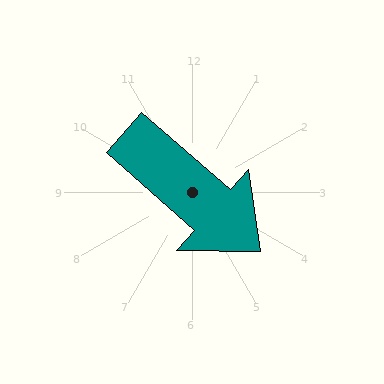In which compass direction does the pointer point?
Southeast.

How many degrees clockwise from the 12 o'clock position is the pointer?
Approximately 131 degrees.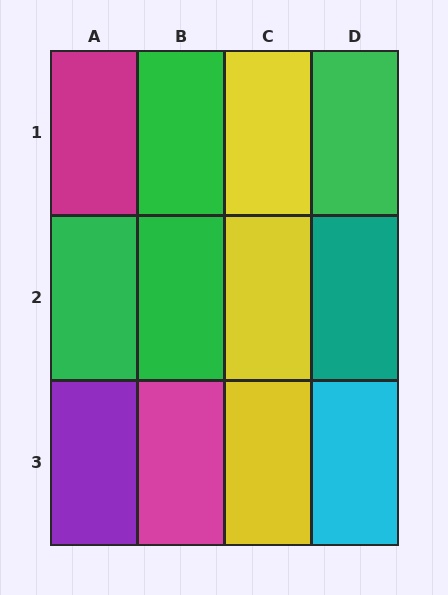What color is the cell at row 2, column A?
Green.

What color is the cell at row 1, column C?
Yellow.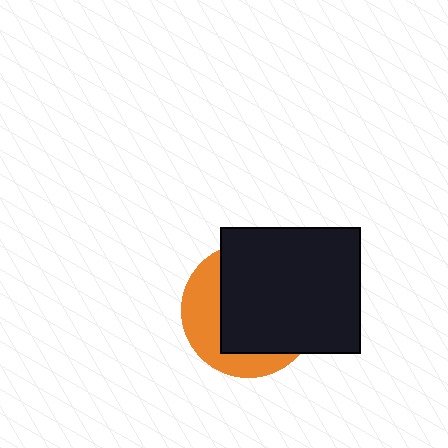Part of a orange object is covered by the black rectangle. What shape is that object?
It is a circle.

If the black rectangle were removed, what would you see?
You would see the complete orange circle.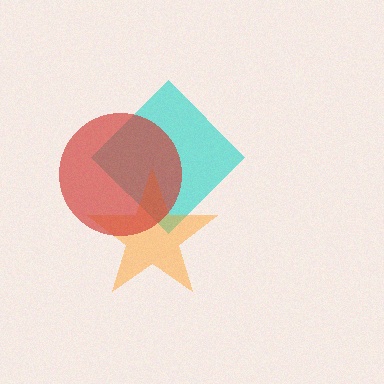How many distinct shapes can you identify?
There are 3 distinct shapes: a cyan diamond, an orange star, a red circle.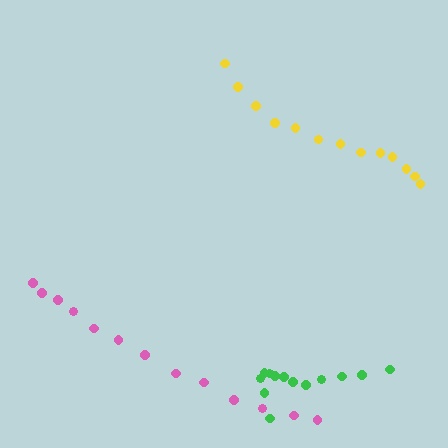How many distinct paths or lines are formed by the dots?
There are 3 distinct paths.